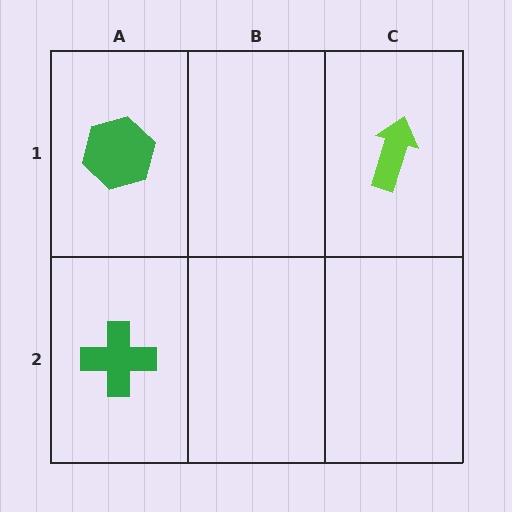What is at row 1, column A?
A green hexagon.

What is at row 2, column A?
A green cross.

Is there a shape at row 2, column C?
No, that cell is empty.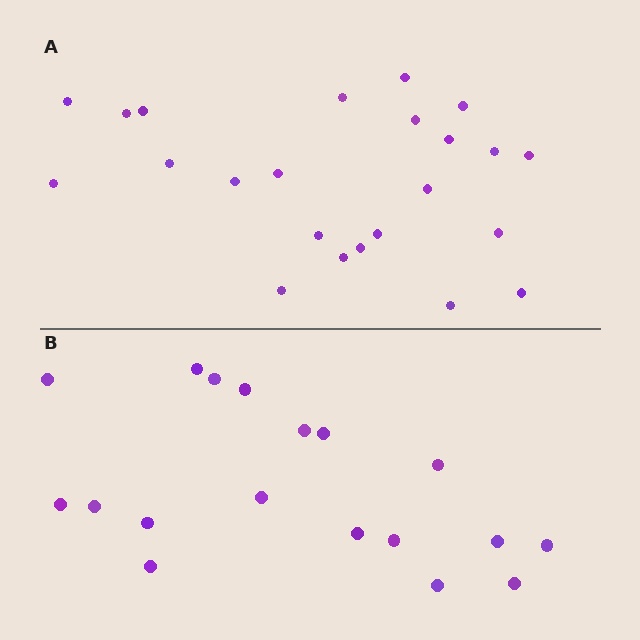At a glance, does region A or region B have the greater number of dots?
Region A (the top region) has more dots.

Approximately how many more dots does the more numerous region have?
Region A has about 5 more dots than region B.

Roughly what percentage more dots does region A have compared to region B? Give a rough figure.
About 30% more.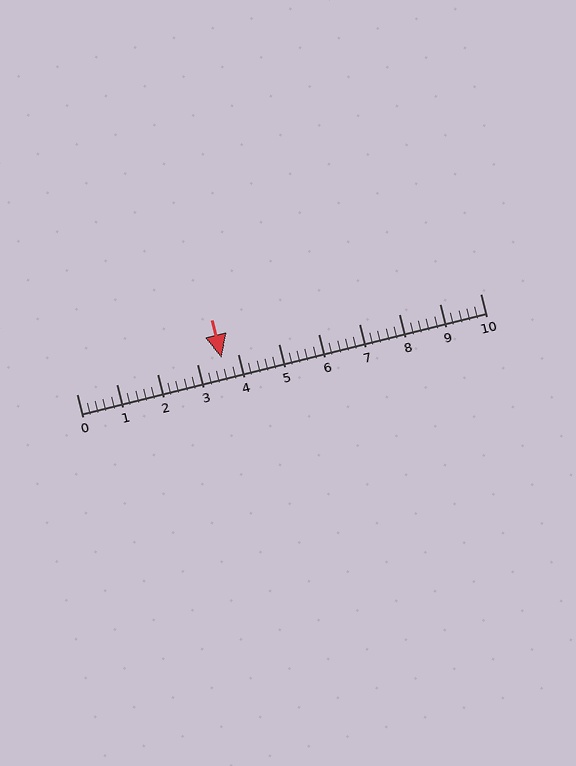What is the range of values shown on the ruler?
The ruler shows values from 0 to 10.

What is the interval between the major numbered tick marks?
The major tick marks are spaced 1 units apart.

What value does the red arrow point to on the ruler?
The red arrow points to approximately 3.6.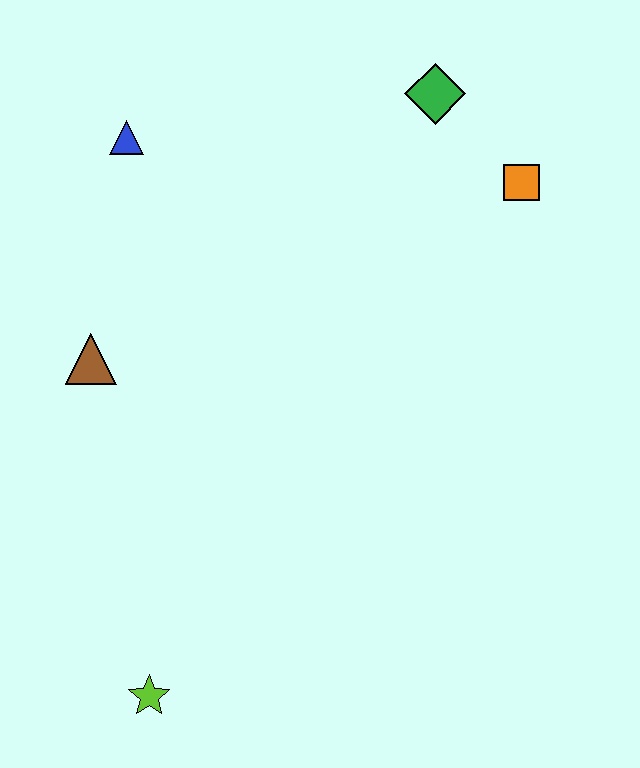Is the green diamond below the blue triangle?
No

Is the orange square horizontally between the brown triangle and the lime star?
No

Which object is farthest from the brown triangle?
The orange square is farthest from the brown triangle.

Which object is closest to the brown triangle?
The blue triangle is closest to the brown triangle.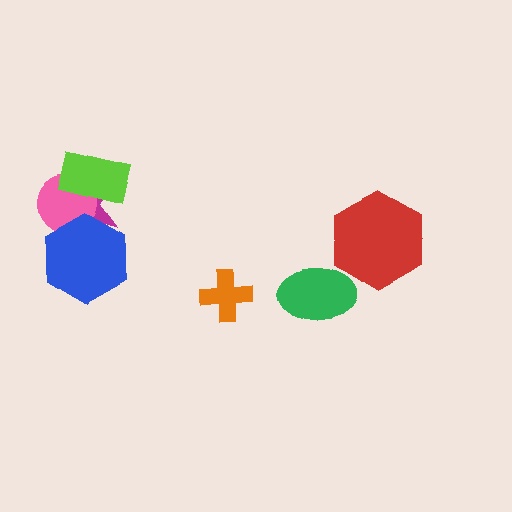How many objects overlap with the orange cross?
0 objects overlap with the orange cross.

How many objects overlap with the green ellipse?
0 objects overlap with the green ellipse.